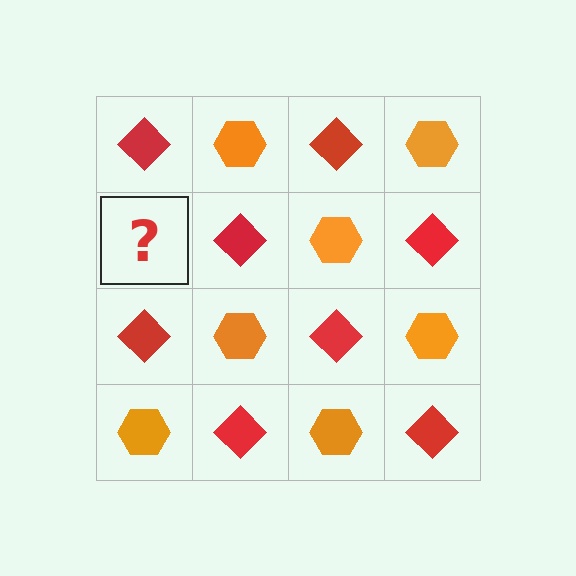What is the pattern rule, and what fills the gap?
The rule is that it alternates red diamond and orange hexagon in a checkerboard pattern. The gap should be filled with an orange hexagon.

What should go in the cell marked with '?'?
The missing cell should contain an orange hexagon.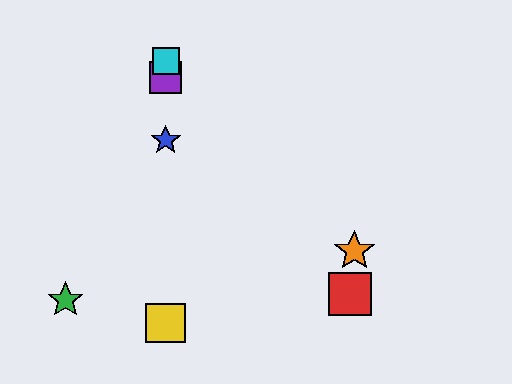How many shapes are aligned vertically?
4 shapes (the blue star, the yellow square, the purple square, the cyan square) are aligned vertically.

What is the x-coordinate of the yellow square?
The yellow square is at x≈166.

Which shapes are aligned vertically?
The blue star, the yellow square, the purple square, the cyan square are aligned vertically.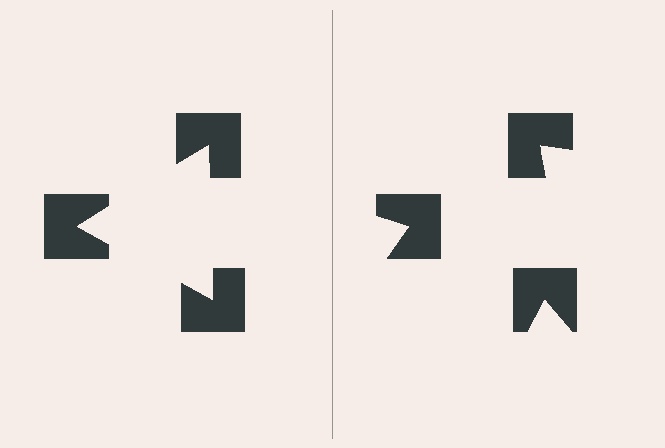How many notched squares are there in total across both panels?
6 — 3 on each side.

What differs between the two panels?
The notched squares are positioned identically on both sides; only the wedge orientations differ. On the left they align to a triangle; on the right they are misaligned.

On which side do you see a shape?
An illusory triangle appears on the left side. On the right side the wedge cuts are rotated, so no coherent shape forms.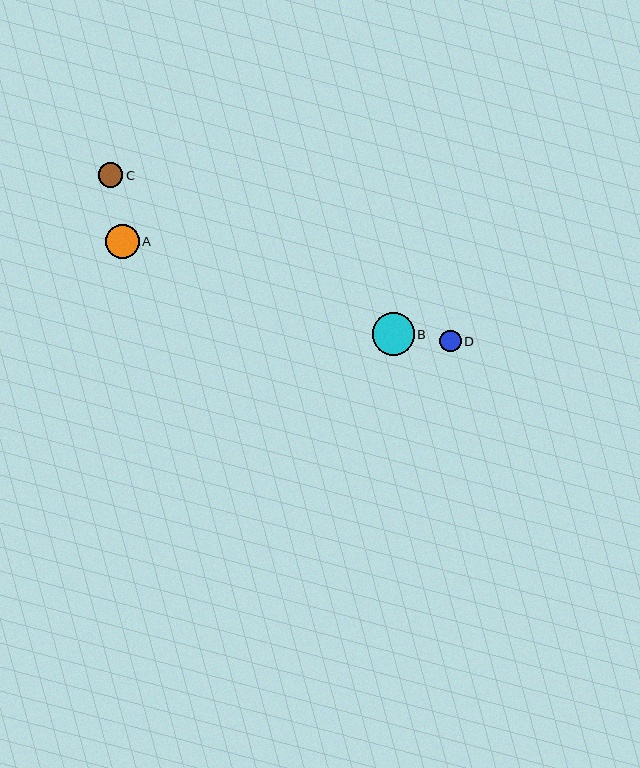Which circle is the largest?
Circle B is the largest with a size of approximately 42 pixels.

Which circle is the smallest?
Circle D is the smallest with a size of approximately 22 pixels.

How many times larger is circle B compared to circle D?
Circle B is approximately 1.9 times the size of circle D.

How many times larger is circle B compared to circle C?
Circle B is approximately 1.7 times the size of circle C.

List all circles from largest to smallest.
From largest to smallest: B, A, C, D.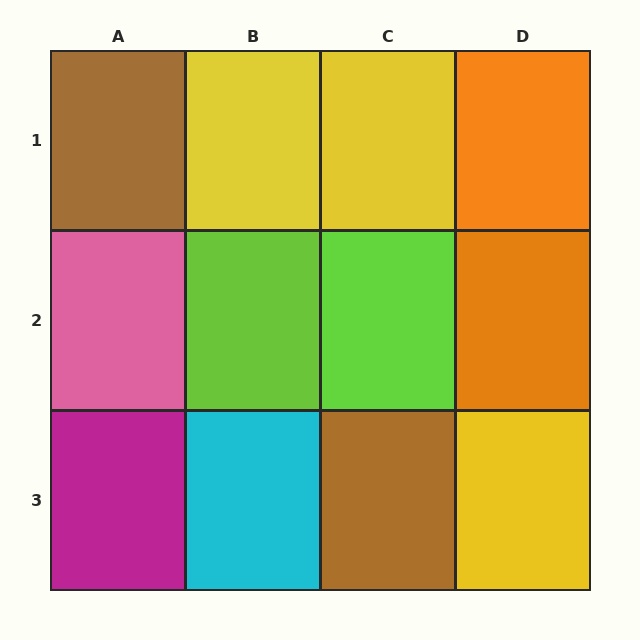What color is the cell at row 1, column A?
Brown.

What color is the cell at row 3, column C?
Brown.